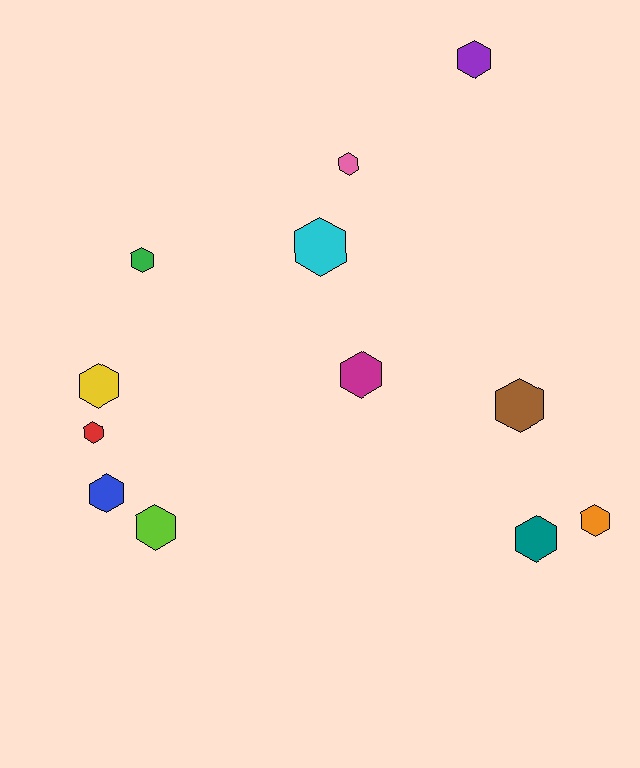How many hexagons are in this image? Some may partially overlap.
There are 12 hexagons.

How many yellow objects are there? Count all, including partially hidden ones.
There is 1 yellow object.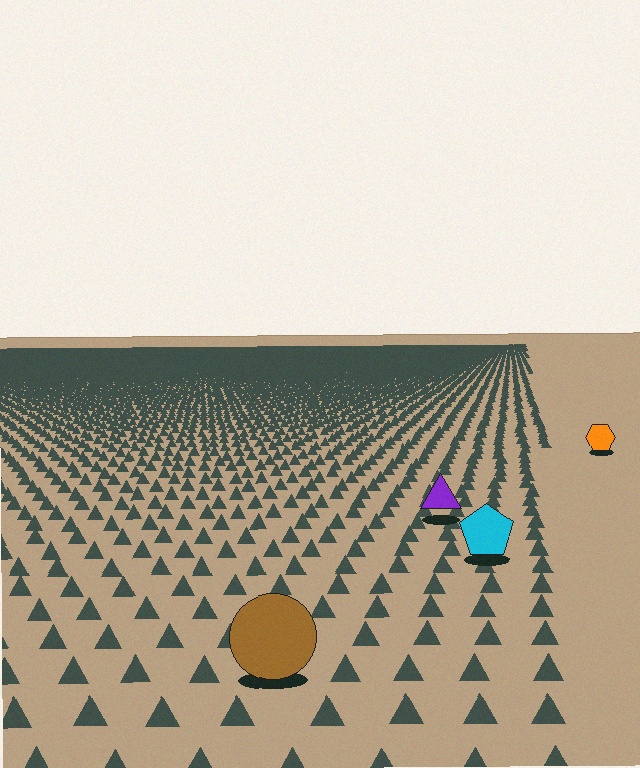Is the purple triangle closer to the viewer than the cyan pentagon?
No. The cyan pentagon is closer — you can tell from the texture gradient: the ground texture is coarser near it.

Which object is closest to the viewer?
The brown circle is closest. The texture marks near it are larger and more spread out.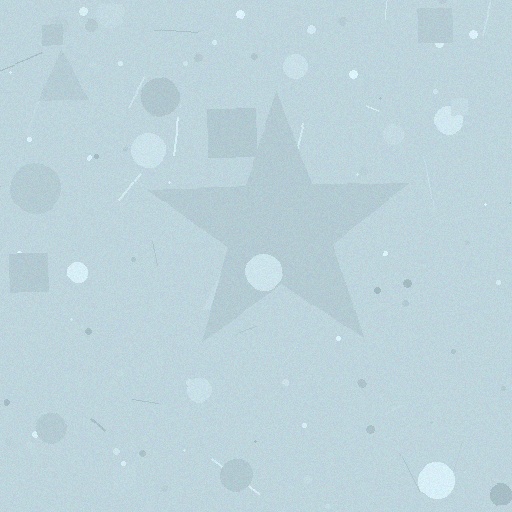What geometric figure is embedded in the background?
A star is embedded in the background.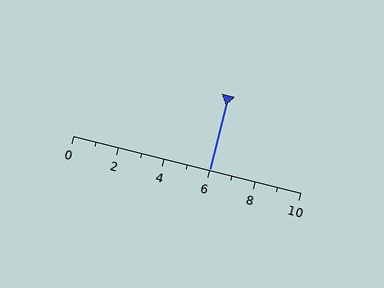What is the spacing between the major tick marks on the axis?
The major ticks are spaced 2 apart.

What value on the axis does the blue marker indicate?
The marker indicates approximately 6.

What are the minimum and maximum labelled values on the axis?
The axis runs from 0 to 10.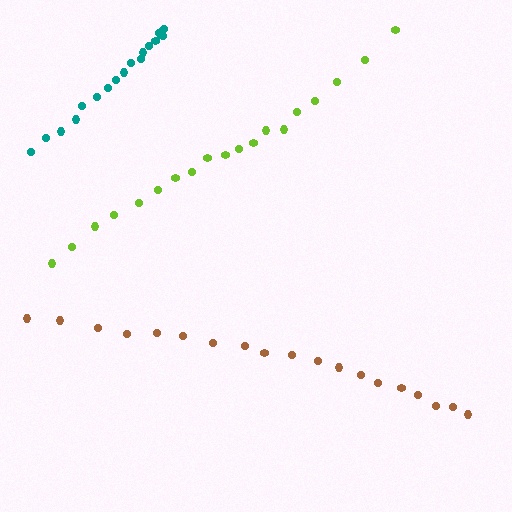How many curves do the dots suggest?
There are 3 distinct paths.